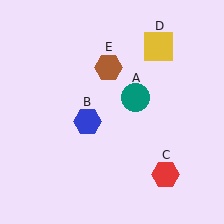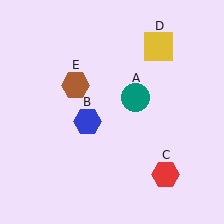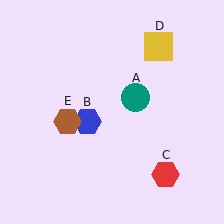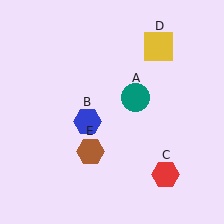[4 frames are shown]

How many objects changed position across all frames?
1 object changed position: brown hexagon (object E).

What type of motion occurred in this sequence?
The brown hexagon (object E) rotated counterclockwise around the center of the scene.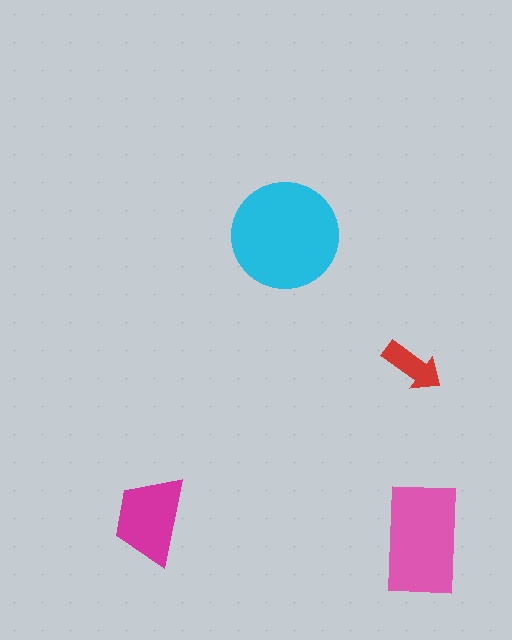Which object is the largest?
The cyan circle.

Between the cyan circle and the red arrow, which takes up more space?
The cyan circle.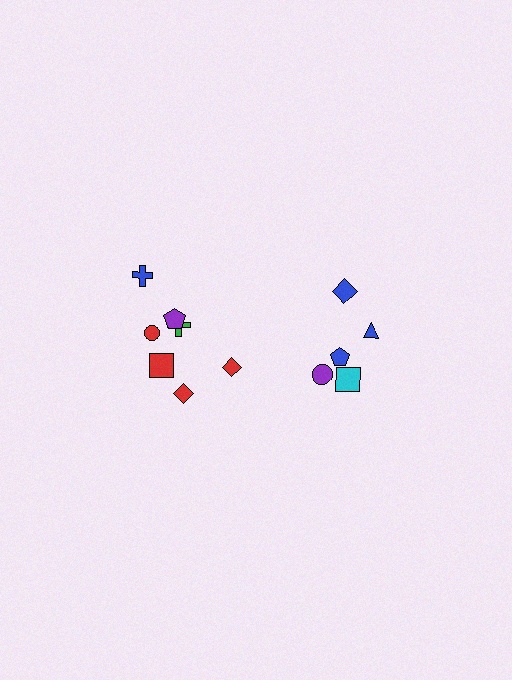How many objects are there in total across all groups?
There are 12 objects.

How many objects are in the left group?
There are 7 objects.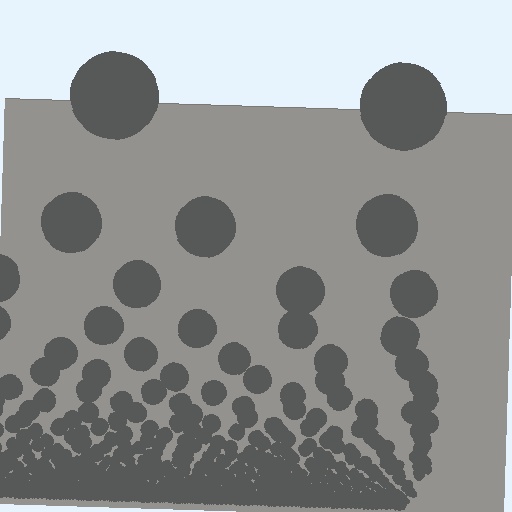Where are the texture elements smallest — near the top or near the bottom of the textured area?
Near the bottom.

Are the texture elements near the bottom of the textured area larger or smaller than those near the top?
Smaller. The gradient is inverted — elements near the bottom are smaller and denser.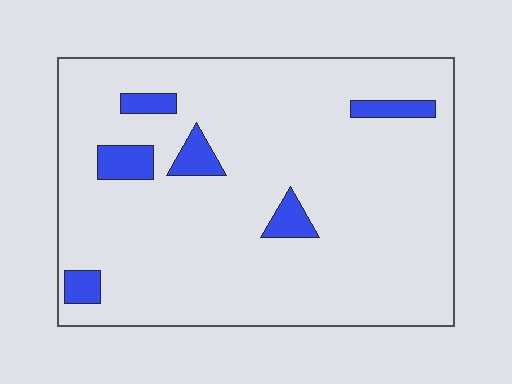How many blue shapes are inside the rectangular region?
6.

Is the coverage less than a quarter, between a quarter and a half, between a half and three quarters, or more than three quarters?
Less than a quarter.